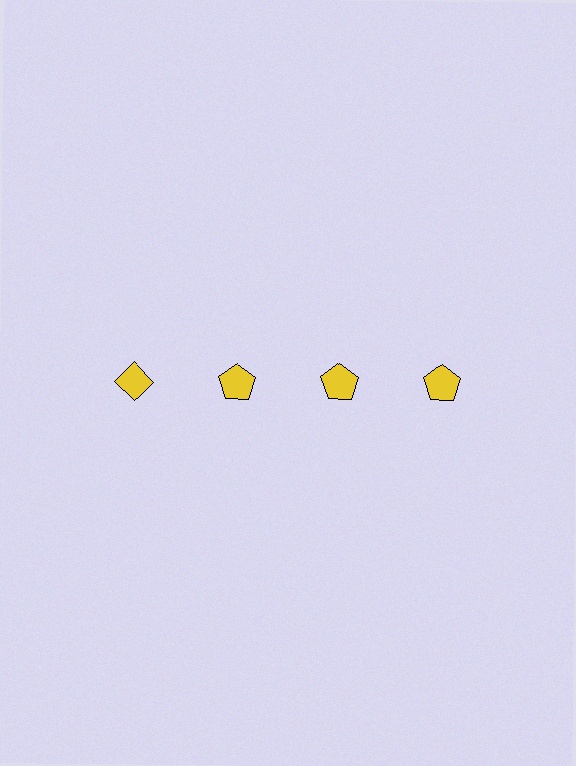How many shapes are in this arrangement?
There are 4 shapes arranged in a grid pattern.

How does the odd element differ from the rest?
It has a different shape: diamond instead of pentagon.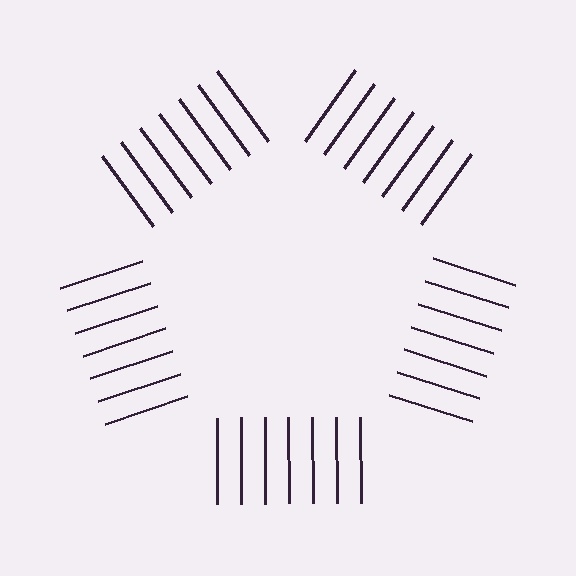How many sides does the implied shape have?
5 sides — the line-ends trace a pentagon.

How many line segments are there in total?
35 — 7 along each of the 5 edges.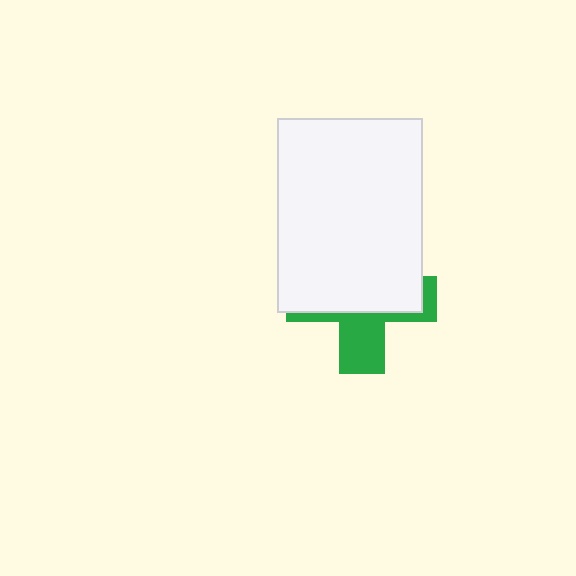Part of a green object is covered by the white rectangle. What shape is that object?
It is a cross.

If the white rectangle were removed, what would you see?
You would see the complete green cross.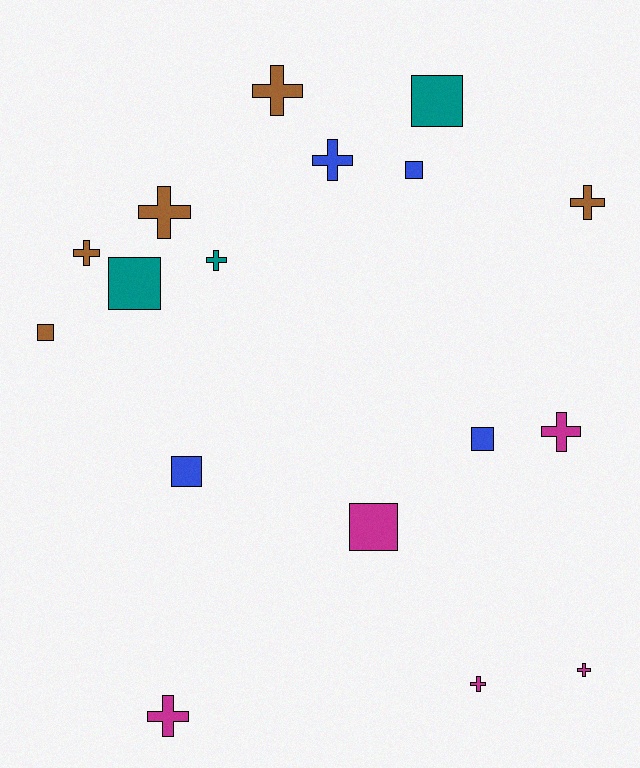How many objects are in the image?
There are 17 objects.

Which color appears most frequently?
Brown, with 5 objects.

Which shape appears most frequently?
Cross, with 10 objects.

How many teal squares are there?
There are 2 teal squares.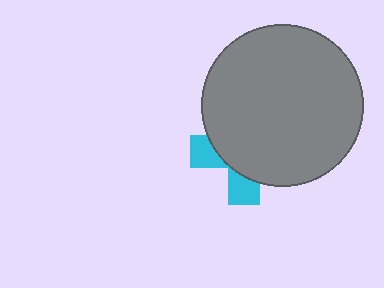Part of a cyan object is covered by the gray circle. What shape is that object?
It is a cross.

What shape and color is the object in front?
The object in front is a gray circle.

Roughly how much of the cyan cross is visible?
A small part of it is visible (roughly 31%).